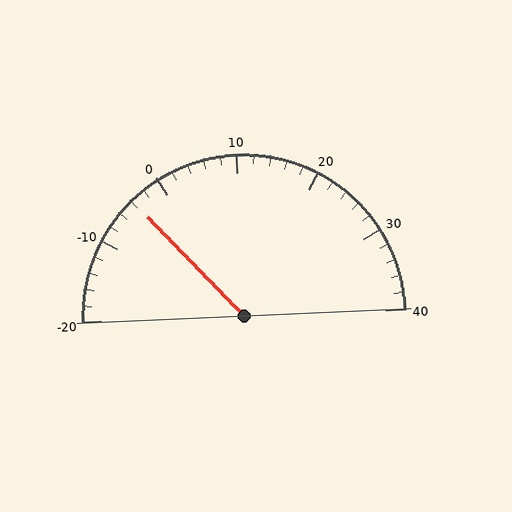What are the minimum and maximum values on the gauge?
The gauge ranges from -20 to 40.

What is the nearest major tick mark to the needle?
The nearest major tick mark is 0.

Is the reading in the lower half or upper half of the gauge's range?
The reading is in the lower half of the range (-20 to 40).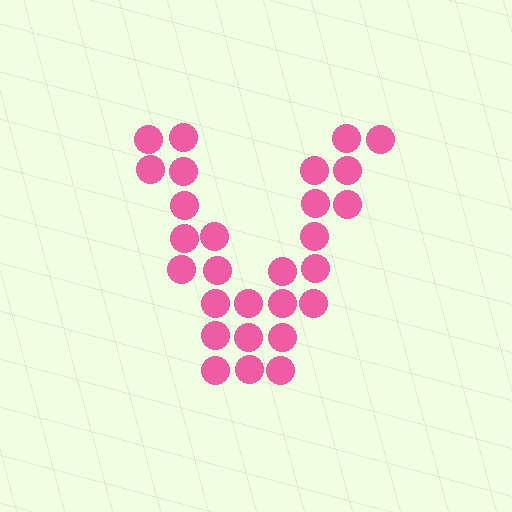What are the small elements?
The small elements are circles.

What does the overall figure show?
The overall figure shows the letter V.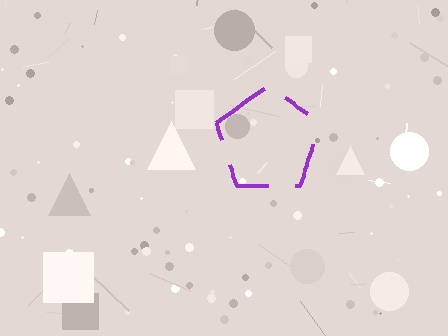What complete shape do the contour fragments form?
The contour fragments form a pentagon.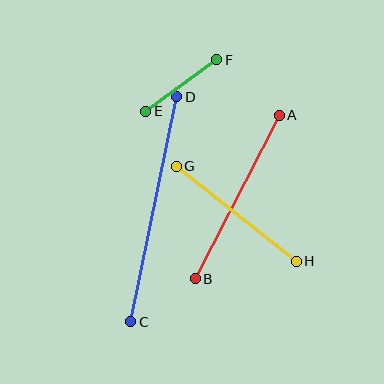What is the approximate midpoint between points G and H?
The midpoint is at approximately (236, 214) pixels.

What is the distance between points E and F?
The distance is approximately 88 pixels.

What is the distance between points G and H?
The distance is approximately 153 pixels.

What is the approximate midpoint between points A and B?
The midpoint is at approximately (237, 197) pixels.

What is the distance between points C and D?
The distance is approximately 229 pixels.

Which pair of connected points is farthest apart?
Points C and D are farthest apart.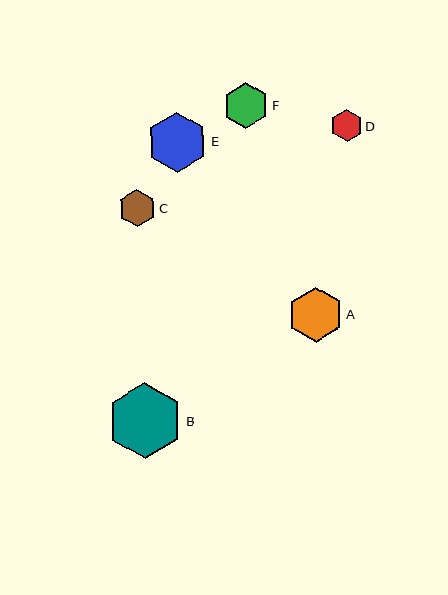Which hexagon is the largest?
Hexagon B is the largest with a size of approximately 75 pixels.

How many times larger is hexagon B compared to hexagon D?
Hexagon B is approximately 2.3 times the size of hexagon D.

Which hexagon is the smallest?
Hexagon D is the smallest with a size of approximately 32 pixels.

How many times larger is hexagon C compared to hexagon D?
Hexagon C is approximately 1.2 times the size of hexagon D.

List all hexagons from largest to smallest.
From largest to smallest: B, E, A, F, C, D.